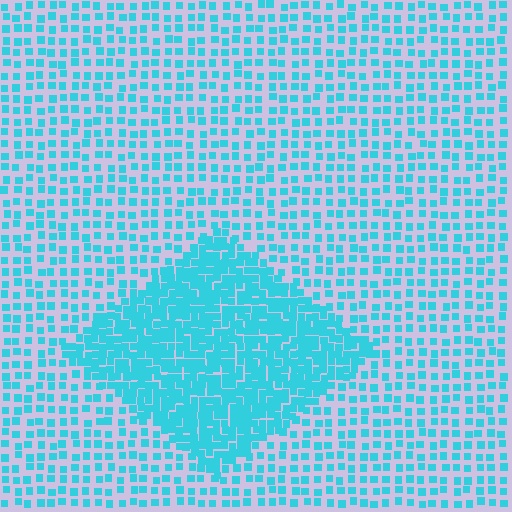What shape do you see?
I see a diamond.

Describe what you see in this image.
The image contains small cyan elements arranged at two different densities. A diamond-shaped region is visible where the elements are more densely packed than the surrounding area.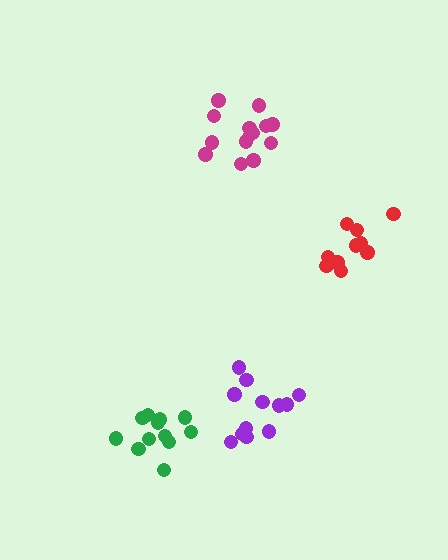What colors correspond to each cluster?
The clusters are colored: magenta, green, red, purple.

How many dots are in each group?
Group 1: 14 dots, Group 2: 12 dots, Group 3: 11 dots, Group 4: 12 dots (49 total).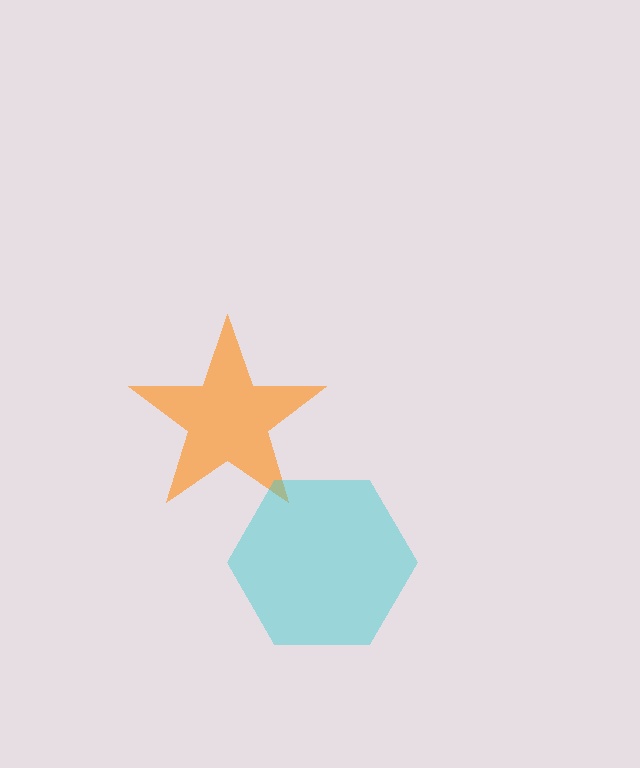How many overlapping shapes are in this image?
There are 2 overlapping shapes in the image.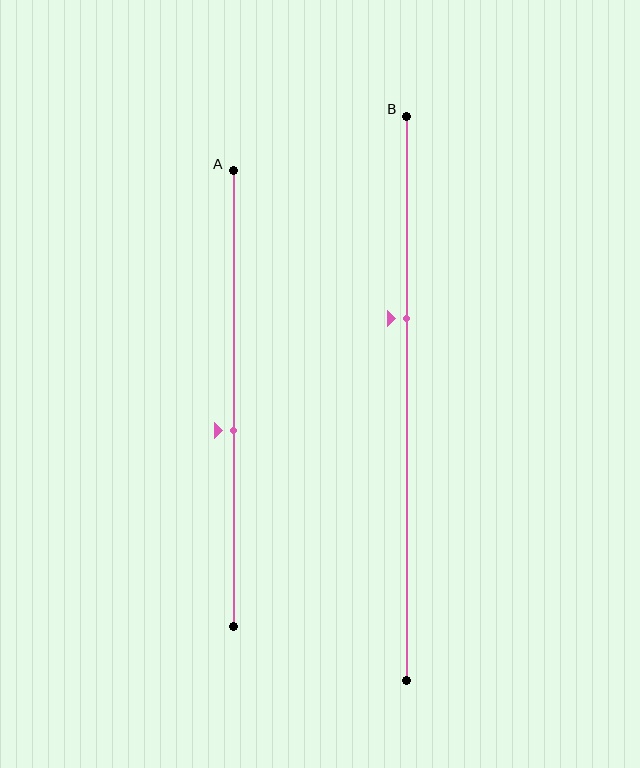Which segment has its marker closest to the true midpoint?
Segment A has its marker closest to the true midpoint.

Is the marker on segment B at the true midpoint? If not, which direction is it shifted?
No, the marker on segment B is shifted upward by about 14% of the segment length.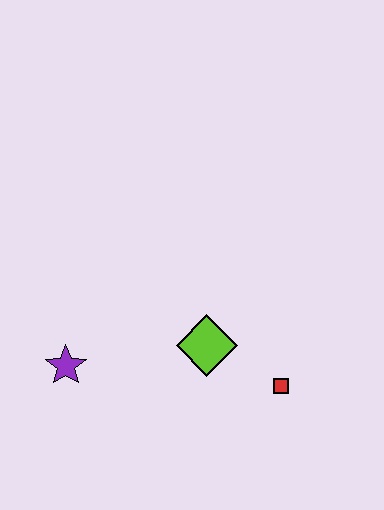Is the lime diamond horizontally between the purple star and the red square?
Yes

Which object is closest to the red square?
The lime diamond is closest to the red square.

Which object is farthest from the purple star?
The red square is farthest from the purple star.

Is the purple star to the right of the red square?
No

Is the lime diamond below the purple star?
No